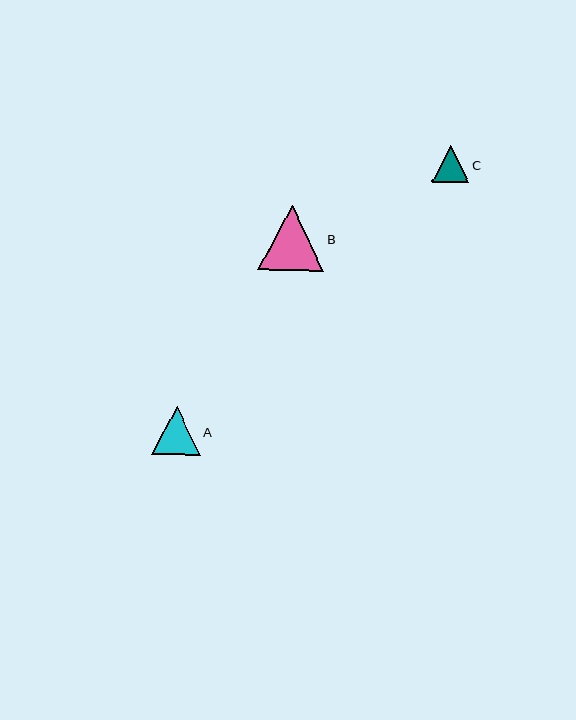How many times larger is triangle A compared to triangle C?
Triangle A is approximately 1.3 times the size of triangle C.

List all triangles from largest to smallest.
From largest to smallest: B, A, C.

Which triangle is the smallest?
Triangle C is the smallest with a size of approximately 37 pixels.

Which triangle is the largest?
Triangle B is the largest with a size of approximately 66 pixels.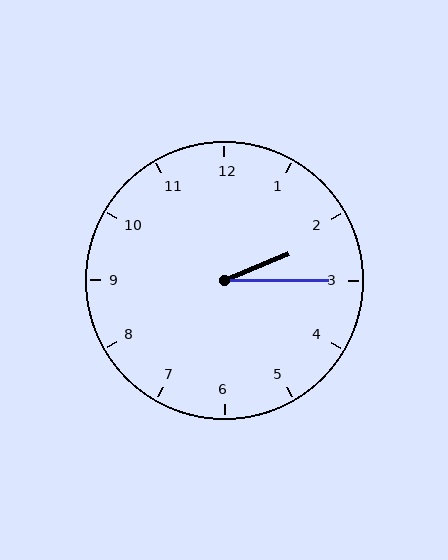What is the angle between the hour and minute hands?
Approximately 22 degrees.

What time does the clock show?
2:15.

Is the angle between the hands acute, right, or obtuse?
It is acute.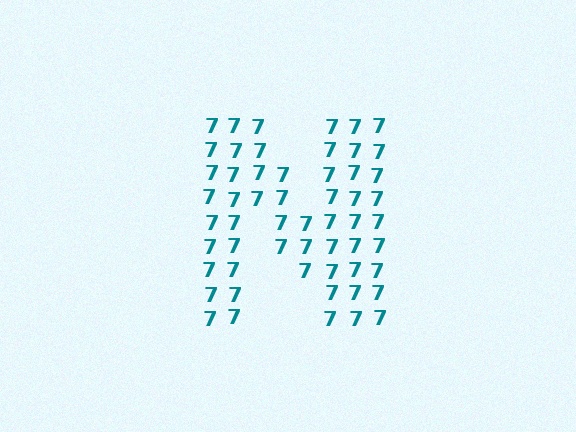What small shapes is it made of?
It is made of small digit 7's.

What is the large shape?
The large shape is the letter N.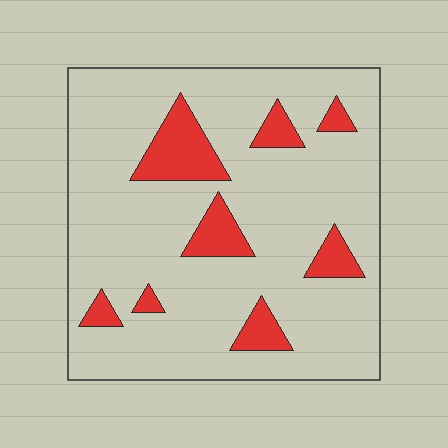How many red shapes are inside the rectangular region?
8.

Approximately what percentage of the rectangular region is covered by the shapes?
Approximately 15%.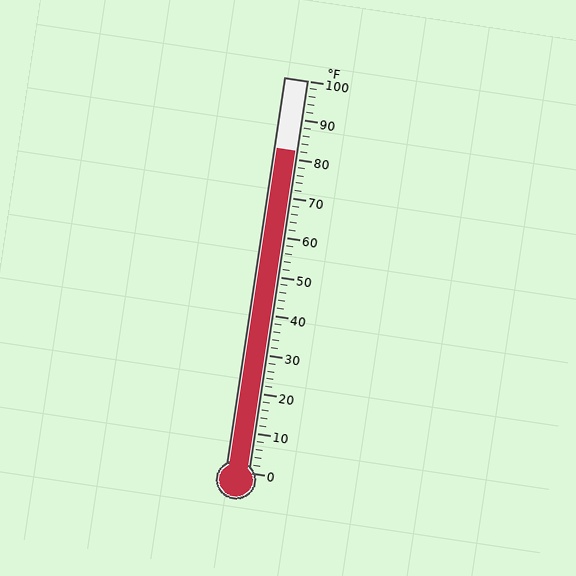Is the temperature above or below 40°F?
The temperature is above 40°F.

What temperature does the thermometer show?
The thermometer shows approximately 82°F.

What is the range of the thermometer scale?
The thermometer scale ranges from 0°F to 100°F.